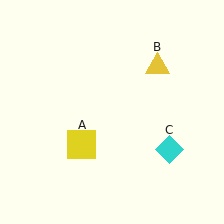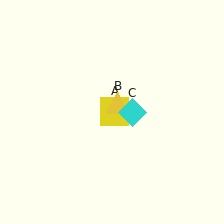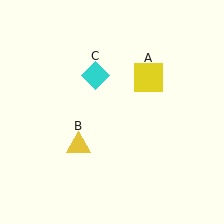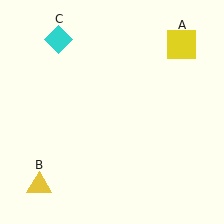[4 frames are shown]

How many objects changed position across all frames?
3 objects changed position: yellow square (object A), yellow triangle (object B), cyan diamond (object C).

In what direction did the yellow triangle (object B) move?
The yellow triangle (object B) moved down and to the left.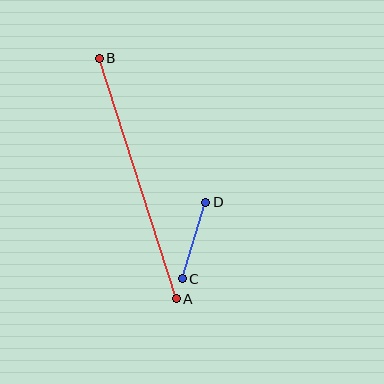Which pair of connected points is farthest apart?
Points A and B are farthest apart.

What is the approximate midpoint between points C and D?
The midpoint is at approximately (194, 240) pixels.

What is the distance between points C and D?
The distance is approximately 80 pixels.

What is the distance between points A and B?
The distance is approximately 253 pixels.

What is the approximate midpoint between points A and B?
The midpoint is at approximately (138, 179) pixels.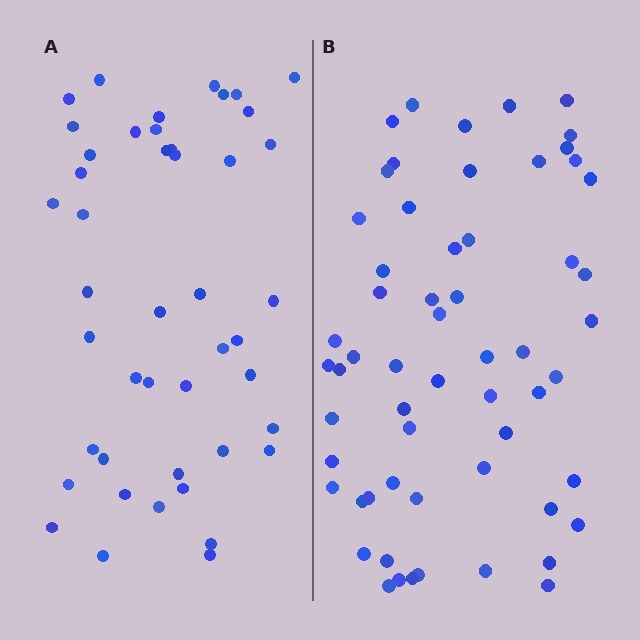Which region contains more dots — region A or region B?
Region B (the right region) has more dots.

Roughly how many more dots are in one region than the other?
Region B has approximately 15 more dots than region A.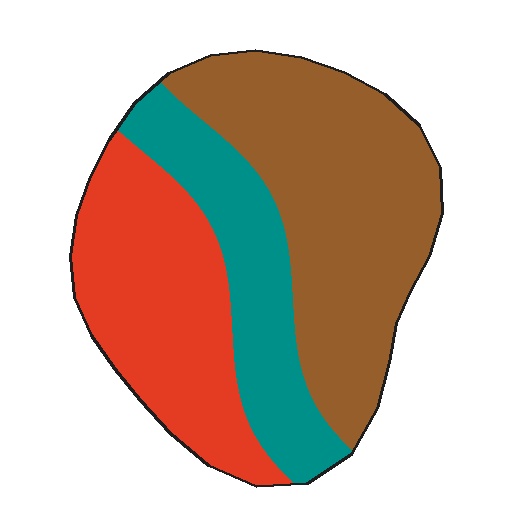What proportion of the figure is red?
Red takes up about one third (1/3) of the figure.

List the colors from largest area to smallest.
From largest to smallest: brown, red, teal.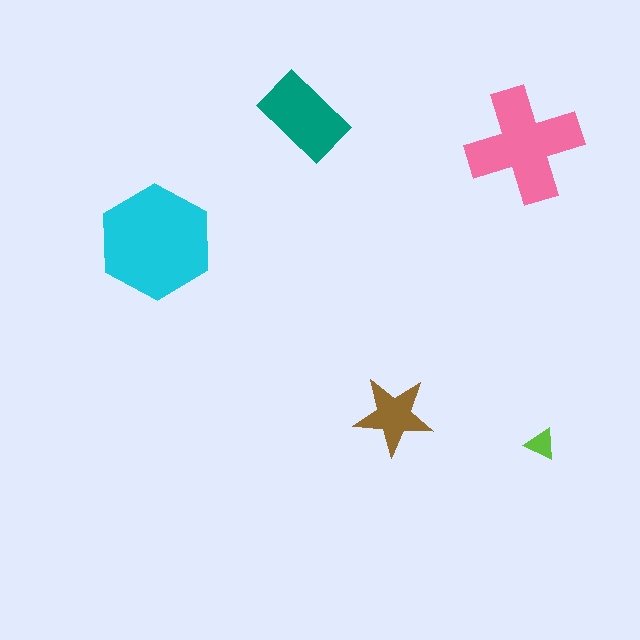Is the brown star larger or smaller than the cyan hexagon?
Smaller.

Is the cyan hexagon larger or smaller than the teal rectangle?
Larger.